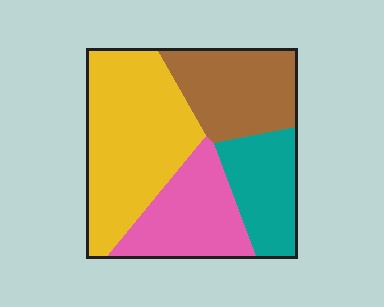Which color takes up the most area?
Yellow, at roughly 40%.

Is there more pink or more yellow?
Yellow.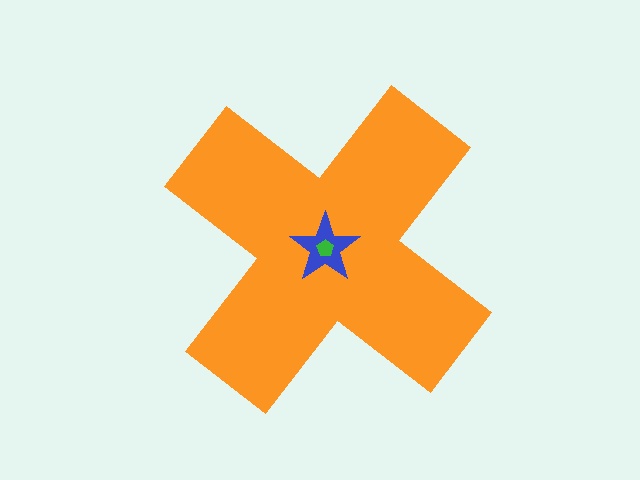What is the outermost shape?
The orange cross.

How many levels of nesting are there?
3.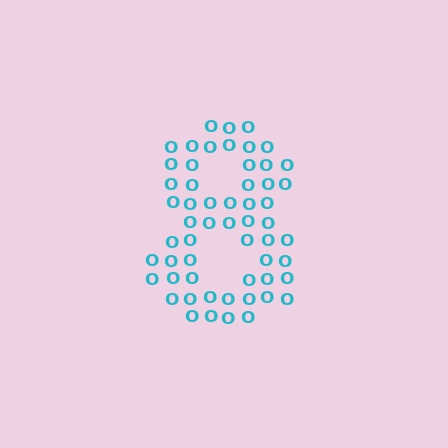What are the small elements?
The small elements are letter O's.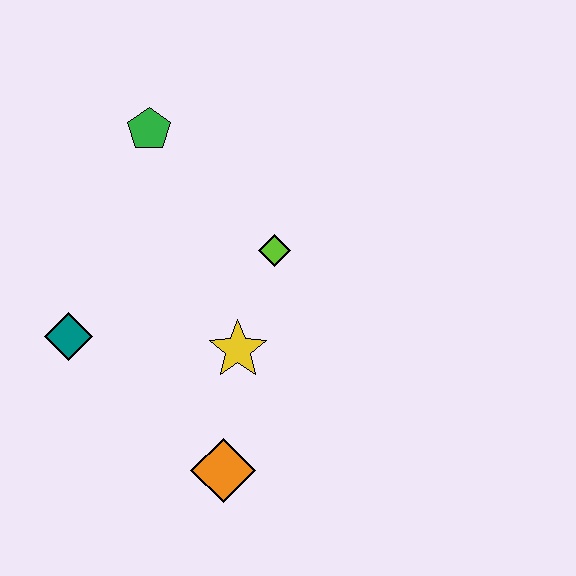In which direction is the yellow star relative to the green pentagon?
The yellow star is below the green pentagon.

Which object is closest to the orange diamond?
The yellow star is closest to the orange diamond.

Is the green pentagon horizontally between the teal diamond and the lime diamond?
Yes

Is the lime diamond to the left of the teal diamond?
No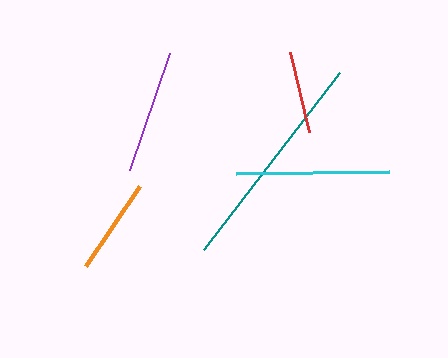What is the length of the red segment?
The red segment is approximately 82 pixels long.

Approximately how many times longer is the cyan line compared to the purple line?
The cyan line is approximately 1.2 times the length of the purple line.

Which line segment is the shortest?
The red line is the shortest at approximately 82 pixels.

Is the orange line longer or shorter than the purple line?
The purple line is longer than the orange line.